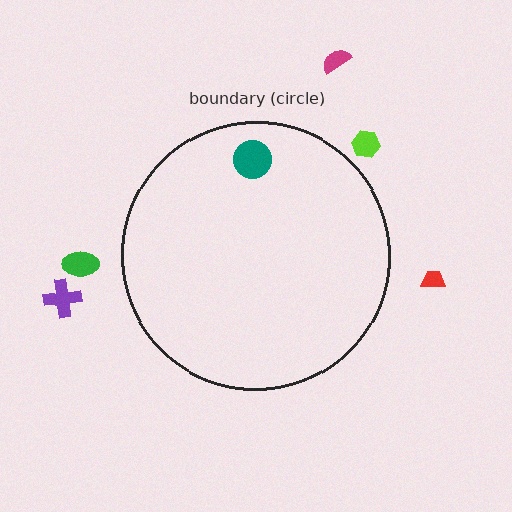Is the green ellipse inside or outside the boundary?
Outside.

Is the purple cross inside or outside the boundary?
Outside.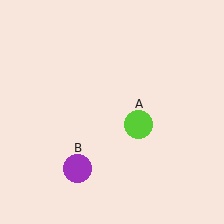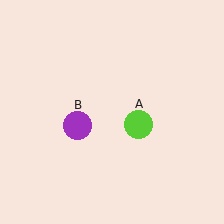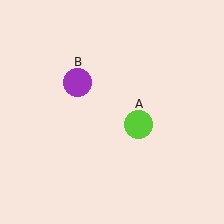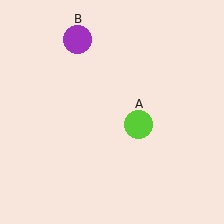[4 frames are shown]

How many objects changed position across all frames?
1 object changed position: purple circle (object B).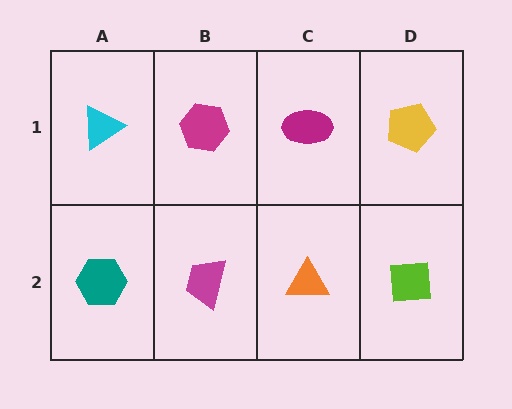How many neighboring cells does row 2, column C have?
3.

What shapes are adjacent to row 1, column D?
A lime square (row 2, column D), a magenta ellipse (row 1, column C).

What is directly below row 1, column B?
A magenta trapezoid.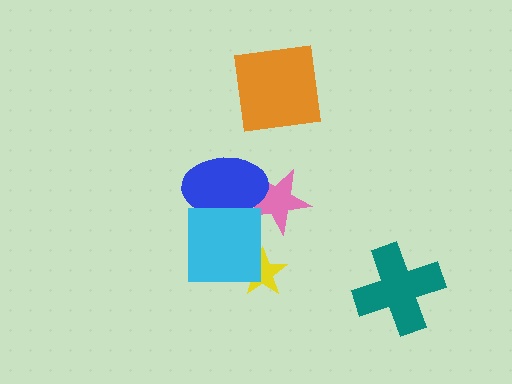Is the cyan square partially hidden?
No, no other shape covers it.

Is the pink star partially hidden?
Yes, it is partially covered by another shape.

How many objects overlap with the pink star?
1 object overlaps with the pink star.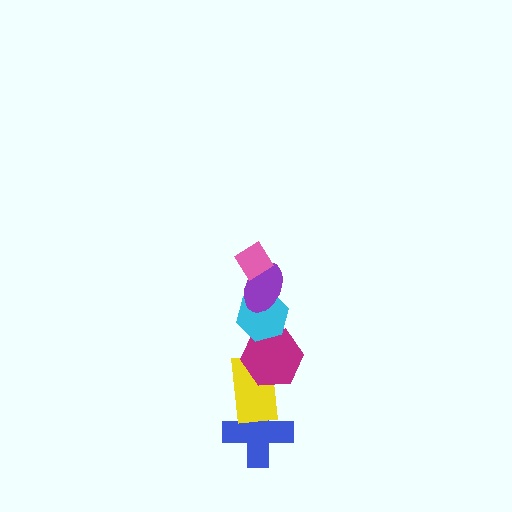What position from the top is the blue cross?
The blue cross is 6th from the top.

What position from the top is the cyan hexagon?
The cyan hexagon is 3rd from the top.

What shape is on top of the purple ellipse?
The pink diamond is on top of the purple ellipse.